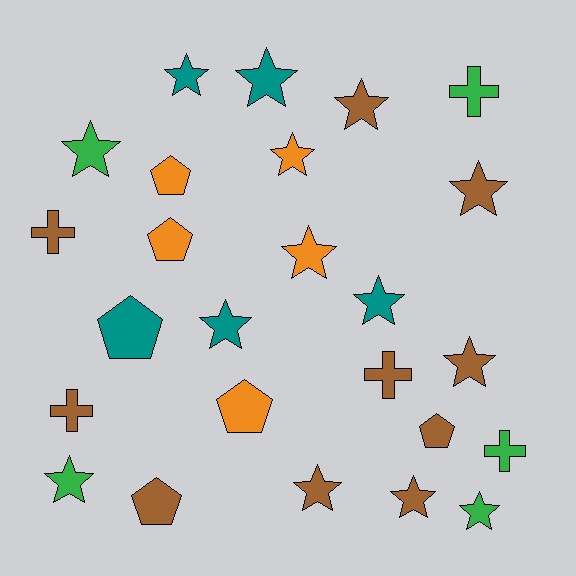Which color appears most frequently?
Brown, with 10 objects.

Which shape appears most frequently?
Star, with 14 objects.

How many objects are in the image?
There are 25 objects.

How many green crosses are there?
There are 2 green crosses.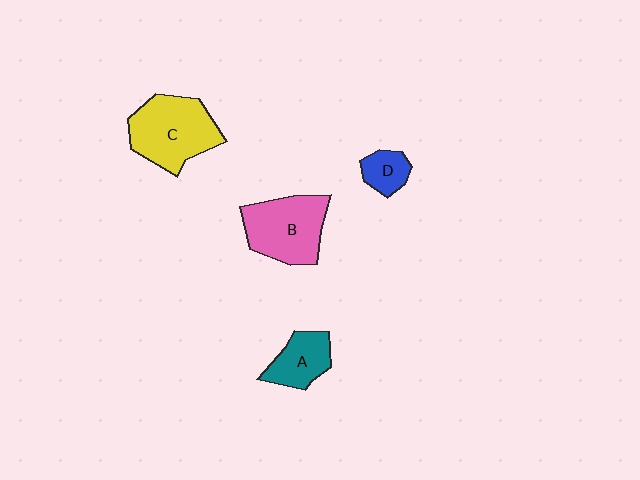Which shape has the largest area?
Shape C (yellow).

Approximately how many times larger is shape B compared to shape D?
Approximately 2.7 times.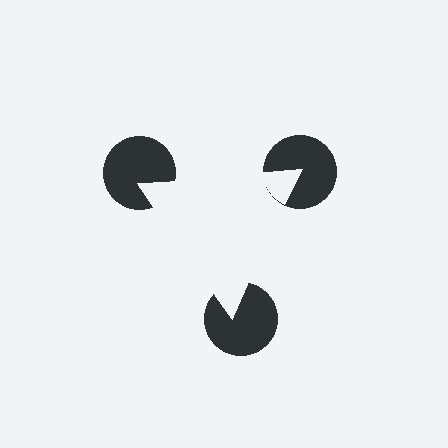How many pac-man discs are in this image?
There are 3 — one at each vertex of the illusory triangle.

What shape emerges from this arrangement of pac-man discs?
An illusory triangle — its edges are inferred from the aligned wedge cuts in the pac-man discs, not physically drawn.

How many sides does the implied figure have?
3 sides.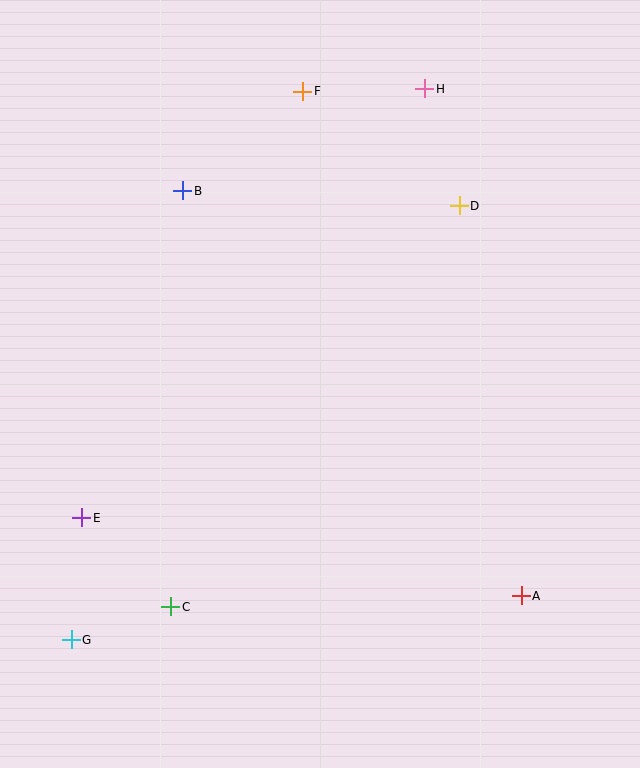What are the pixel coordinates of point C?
Point C is at (171, 607).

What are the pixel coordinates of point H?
Point H is at (425, 89).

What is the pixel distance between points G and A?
The distance between G and A is 453 pixels.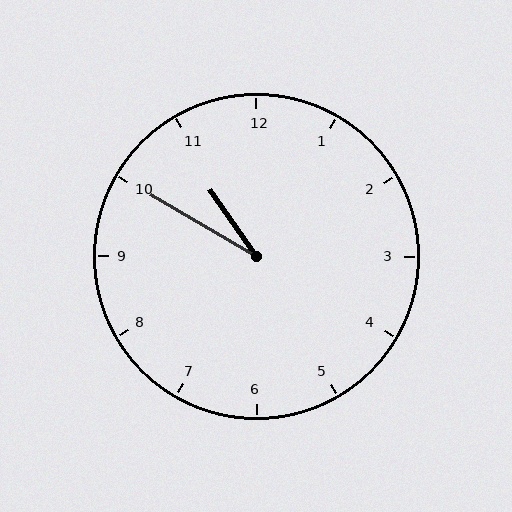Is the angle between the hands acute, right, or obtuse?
It is acute.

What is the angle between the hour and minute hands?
Approximately 25 degrees.